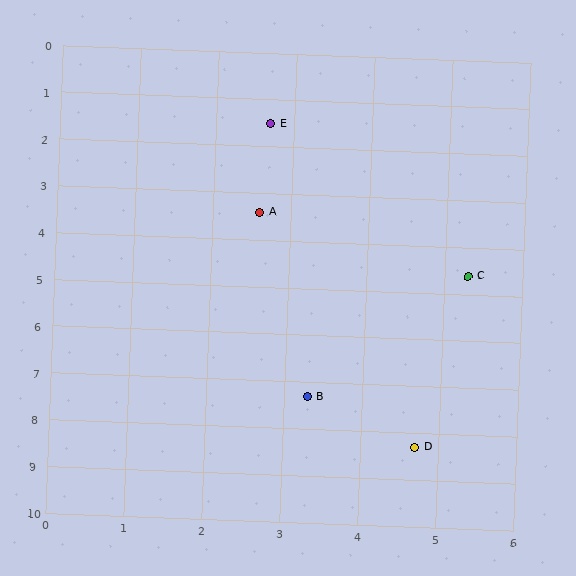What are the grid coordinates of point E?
Point E is at approximately (2.7, 1.5).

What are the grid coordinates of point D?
Point D is at approximately (4.7, 8.3).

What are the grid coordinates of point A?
Point A is at approximately (2.6, 3.4).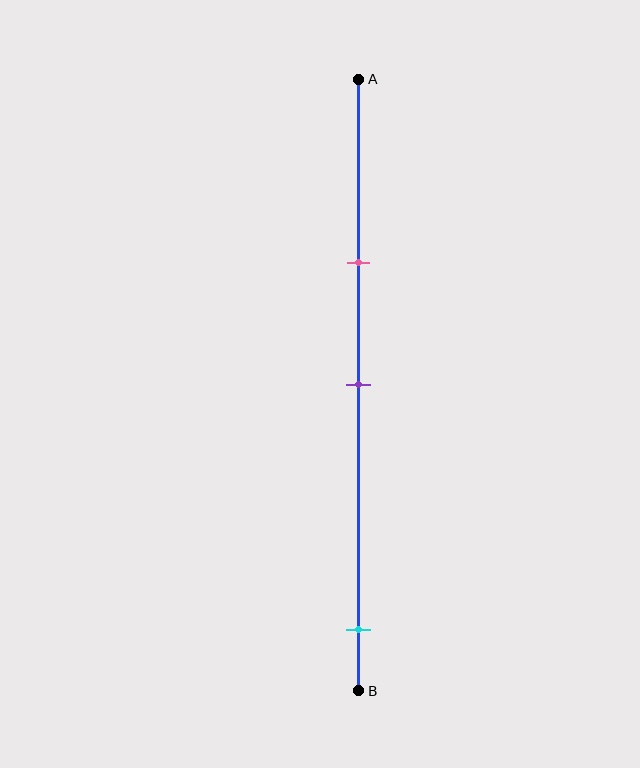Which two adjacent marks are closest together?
The pink and purple marks are the closest adjacent pair.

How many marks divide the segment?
There are 3 marks dividing the segment.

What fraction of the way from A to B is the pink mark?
The pink mark is approximately 30% (0.3) of the way from A to B.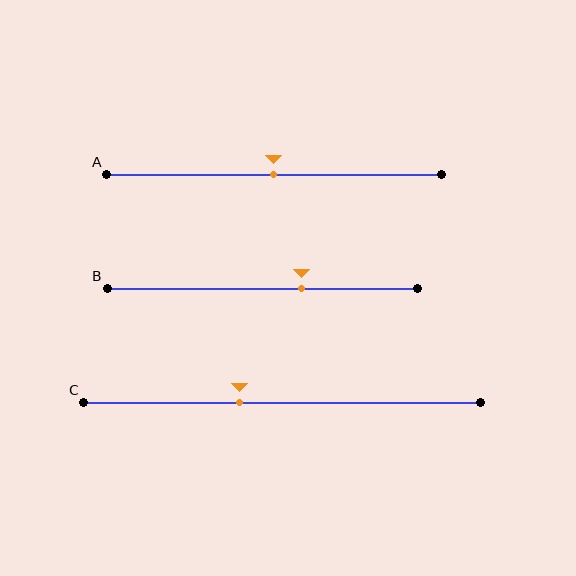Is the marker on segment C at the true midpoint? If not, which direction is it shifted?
No, the marker on segment C is shifted to the left by about 11% of the segment length.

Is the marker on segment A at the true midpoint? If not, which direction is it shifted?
Yes, the marker on segment A is at the true midpoint.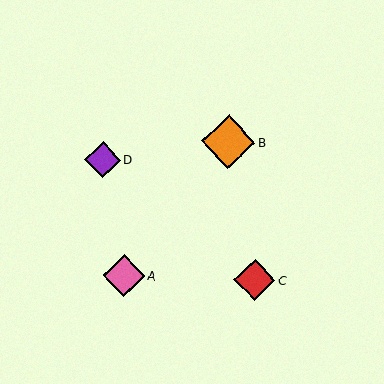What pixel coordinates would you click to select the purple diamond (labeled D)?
Click at (103, 160) to select the purple diamond D.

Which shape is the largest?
The orange diamond (labeled B) is the largest.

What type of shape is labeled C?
Shape C is a red diamond.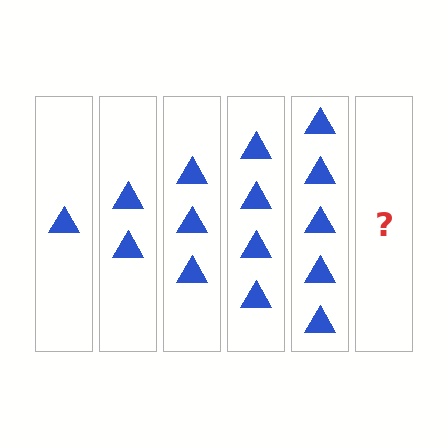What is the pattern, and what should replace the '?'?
The pattern is that each step adds one more triangle. The '?' should be 6 triangles.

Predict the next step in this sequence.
The next step is 6 triangles.